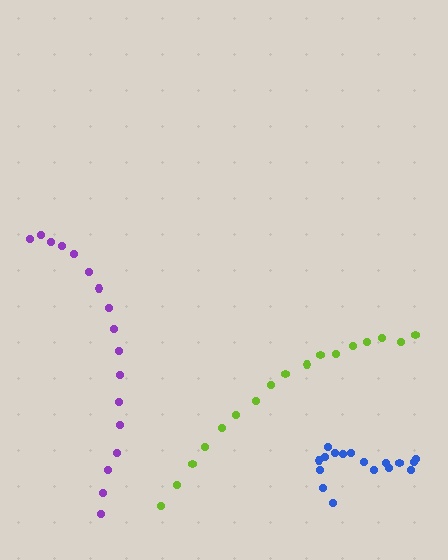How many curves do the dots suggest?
There are 3 distinct paths.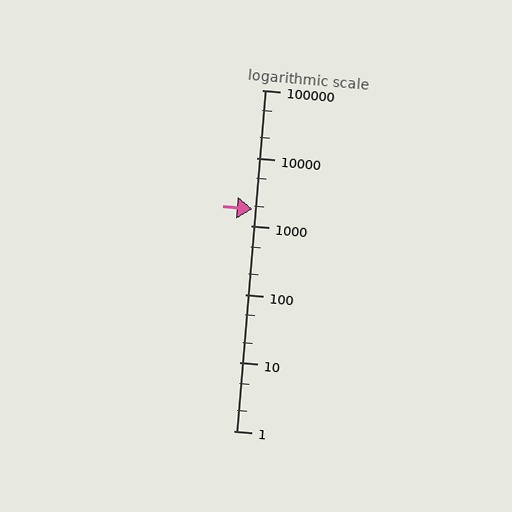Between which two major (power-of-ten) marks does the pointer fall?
The pointer is between 1000 and 10000.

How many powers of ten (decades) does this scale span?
The scale spans 5 decades, from 1 to 100000.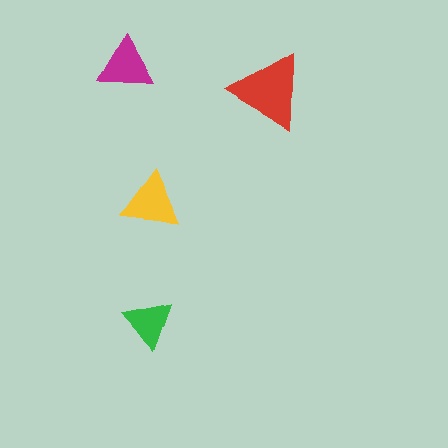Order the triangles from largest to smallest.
the red one, the yellow one, the magenta one, the green one.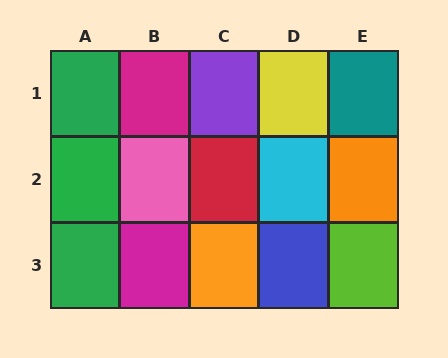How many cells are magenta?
2 cells are magenta.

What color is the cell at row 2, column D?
Cyan.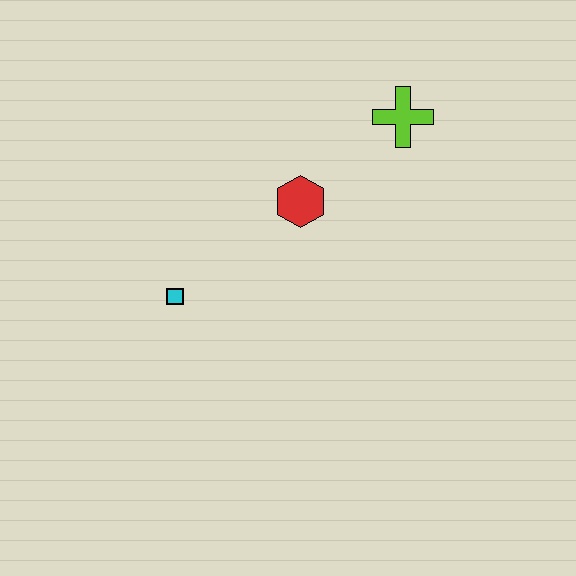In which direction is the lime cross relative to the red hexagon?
The lime cross is to the right of the red hexagon.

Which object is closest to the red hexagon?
The lime cross is closest to the red hexagon.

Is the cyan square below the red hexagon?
Yes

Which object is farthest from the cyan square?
The lime cross is farthest from the cyan square.